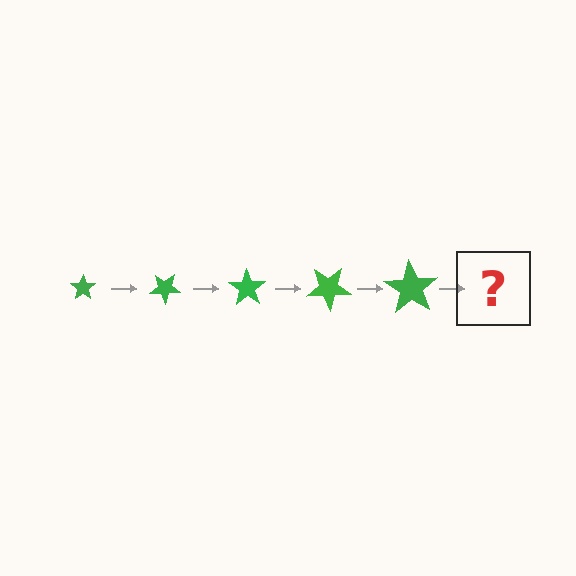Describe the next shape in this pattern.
It should be a star, larger than the previous one and rotated 175 degrees from the start.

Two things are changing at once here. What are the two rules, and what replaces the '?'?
The two rules are that the star grows larger each step and it rotates 35 degrees each step. The '?' should be a star, larger than the previous one and rotated 175 degrees from the start.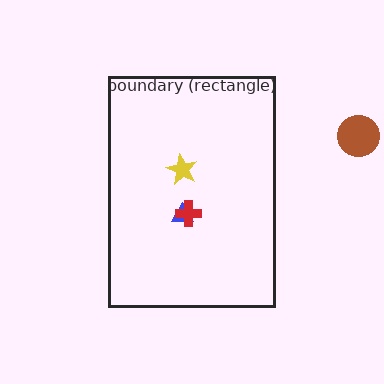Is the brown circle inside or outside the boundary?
Outside.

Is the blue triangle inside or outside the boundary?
Inside.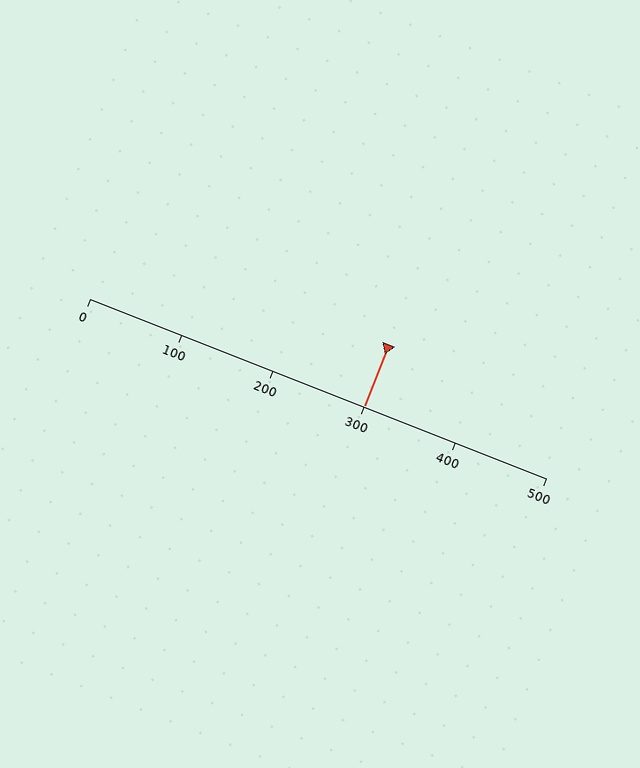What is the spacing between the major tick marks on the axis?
The major ticks are spaced 100 apart.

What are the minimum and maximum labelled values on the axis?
The axis runs from 0 to 500.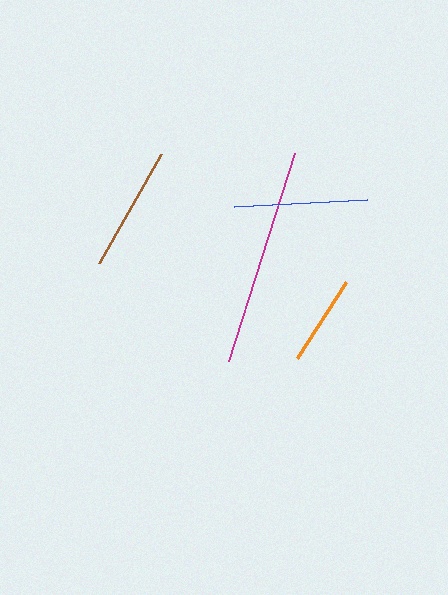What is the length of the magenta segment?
The magenta segment is approximately 218 pixels long.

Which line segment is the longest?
The magenta line is the longest at approximately 218 pixels.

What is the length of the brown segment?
The brown segment is approximately 126 pixels long.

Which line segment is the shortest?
The orange line is the shortest at approximately 90 pixels.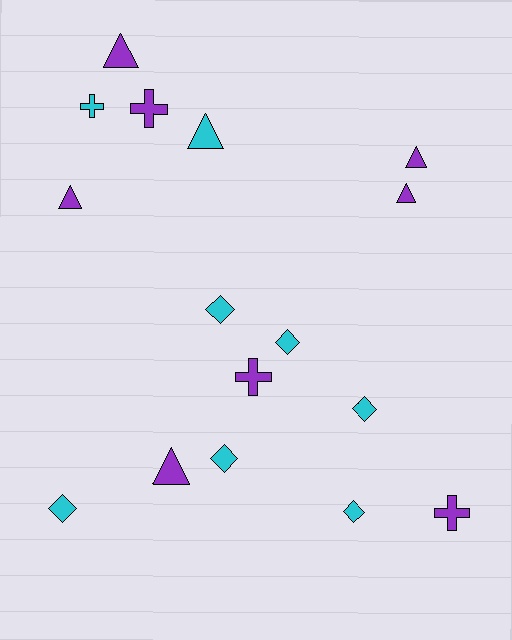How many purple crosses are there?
There are 3 purple crosses.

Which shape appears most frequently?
Triangle, with 6 objects.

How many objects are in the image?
There are 16 objects.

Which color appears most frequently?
Cyan, with 8 objects.